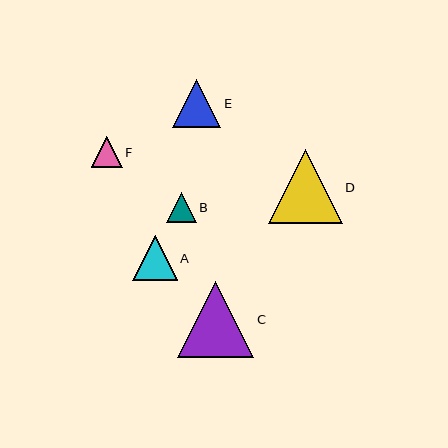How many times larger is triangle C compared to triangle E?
Triangle C is approximately 1.6 times the size of triangle E.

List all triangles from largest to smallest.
From largest to smallest: C, D, E, A, F, B.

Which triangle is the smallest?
Triangle B is the smallest with a size of approximately 30 pixels.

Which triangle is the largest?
Triangle C is the largest with a size of approximately 76 pixels.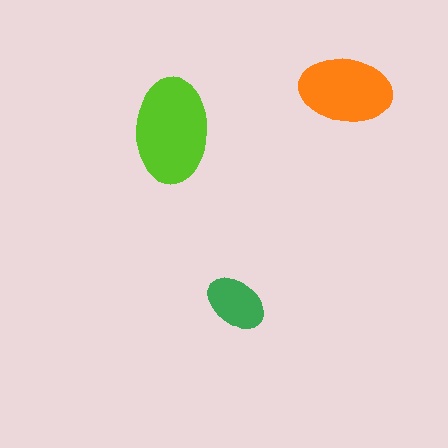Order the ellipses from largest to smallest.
the lime one, the orange one, the green one.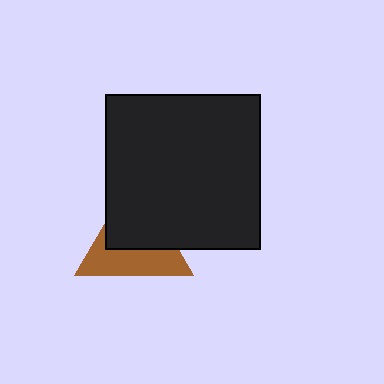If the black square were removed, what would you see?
You would see the complete brown triangle.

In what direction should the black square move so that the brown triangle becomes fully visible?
The black square should move toward the upper-right. That is the shortest direction to clear the overlap and leave the brown triangle fully visible.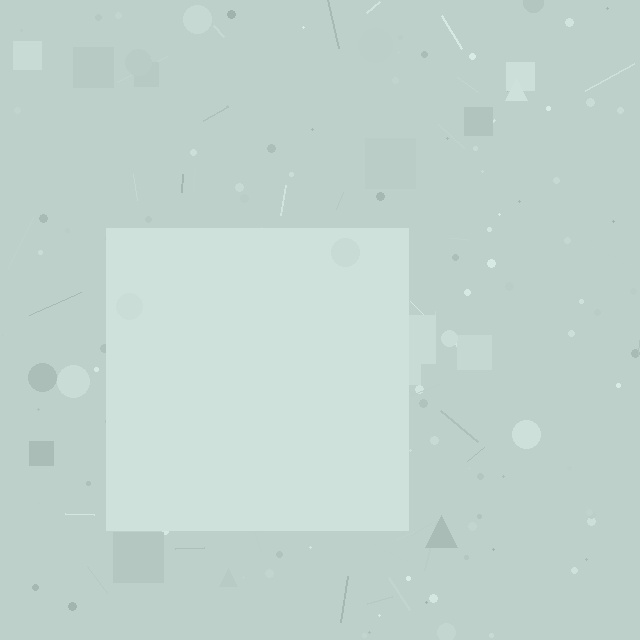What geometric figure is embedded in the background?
A square is embedded in the background.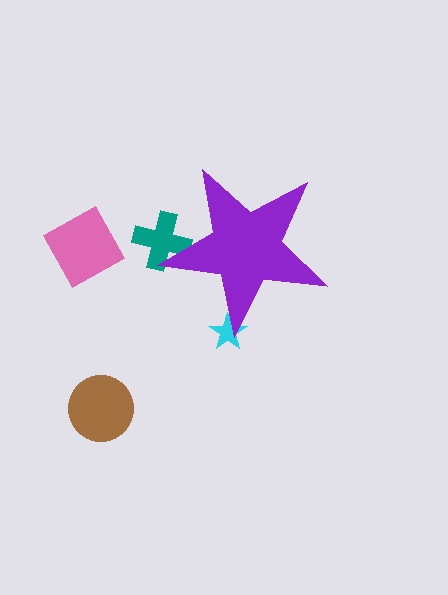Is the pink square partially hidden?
No, the pink square is fully visible.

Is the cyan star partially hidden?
Yes, the cyan star is partially hidden behind the purple star.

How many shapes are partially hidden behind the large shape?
2 shapes are partially hidden.